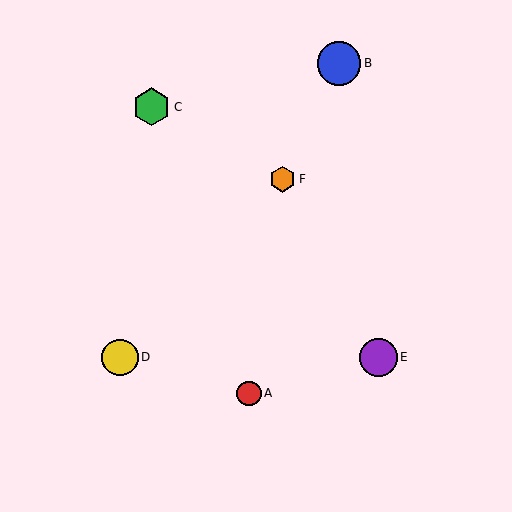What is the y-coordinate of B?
Object B is at y≈63.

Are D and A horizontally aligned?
No, D is at y≈357 and A is at y≈393.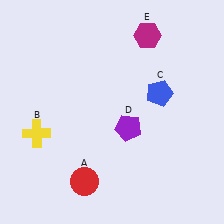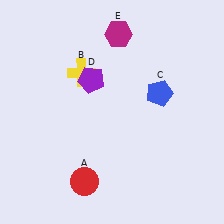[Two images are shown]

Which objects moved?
The objects that moved are: the yellow cross (B), the purple pentagon (D), the magenta hexagon (E).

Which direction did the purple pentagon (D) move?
The purple pentagon (D) moved up.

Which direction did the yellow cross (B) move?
The yellow cross (B) moved up.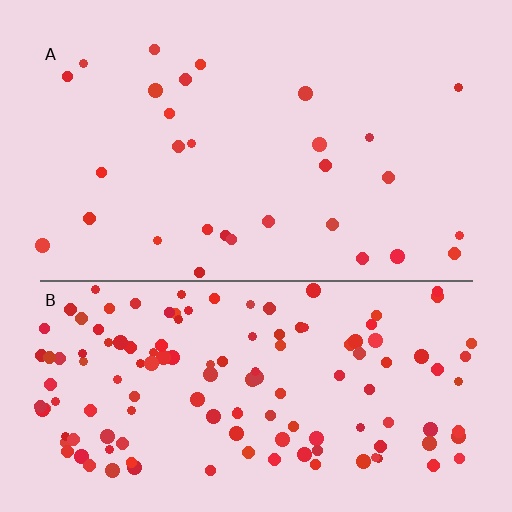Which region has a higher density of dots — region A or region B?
B (the bottom).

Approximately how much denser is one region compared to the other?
Approximately 4.6× — region B over region A.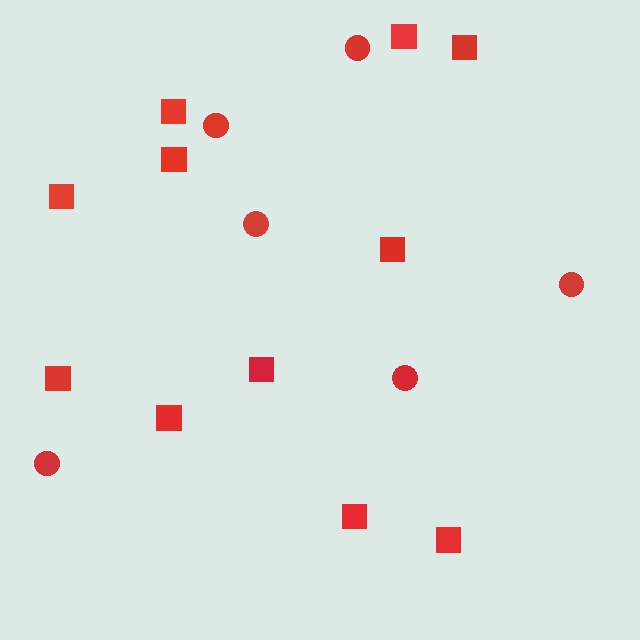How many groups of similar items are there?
There are 2 groups: one group of squares (11) and one group of circles (6).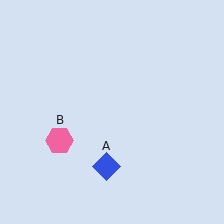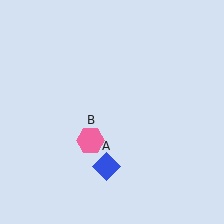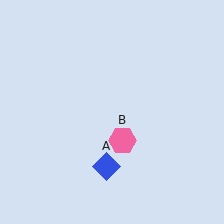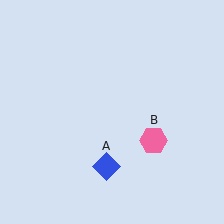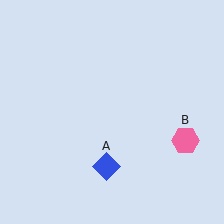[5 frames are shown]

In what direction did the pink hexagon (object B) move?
The pink hexagon (object B) moved right.